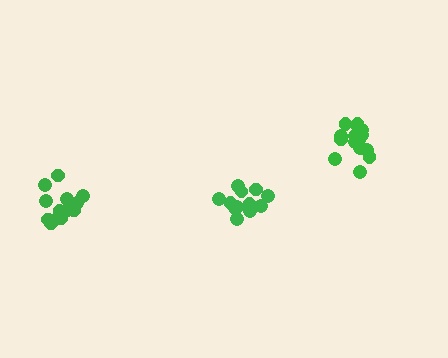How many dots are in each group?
Group 1: 17 dots, Group 2: 13 dots, Group 3: 12 dots (42 total).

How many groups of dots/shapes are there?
There are 3 groups.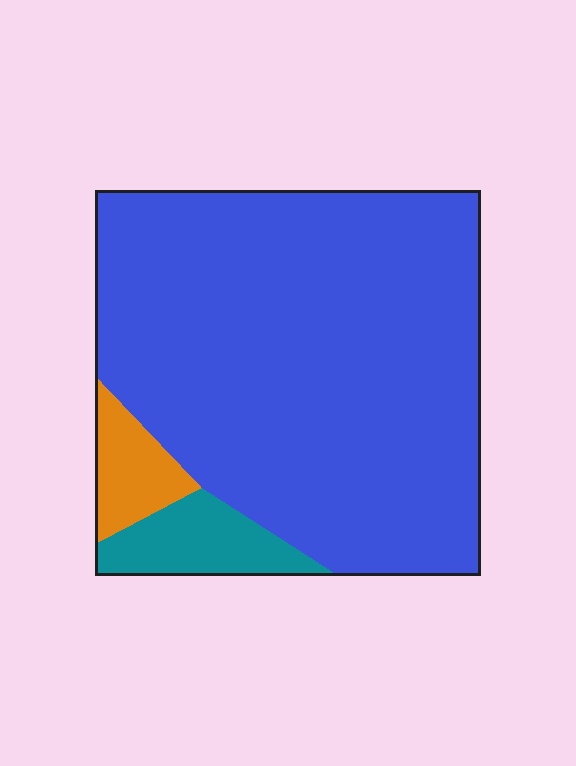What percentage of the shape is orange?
Orange covers around 5% of the shape.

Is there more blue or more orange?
Blue.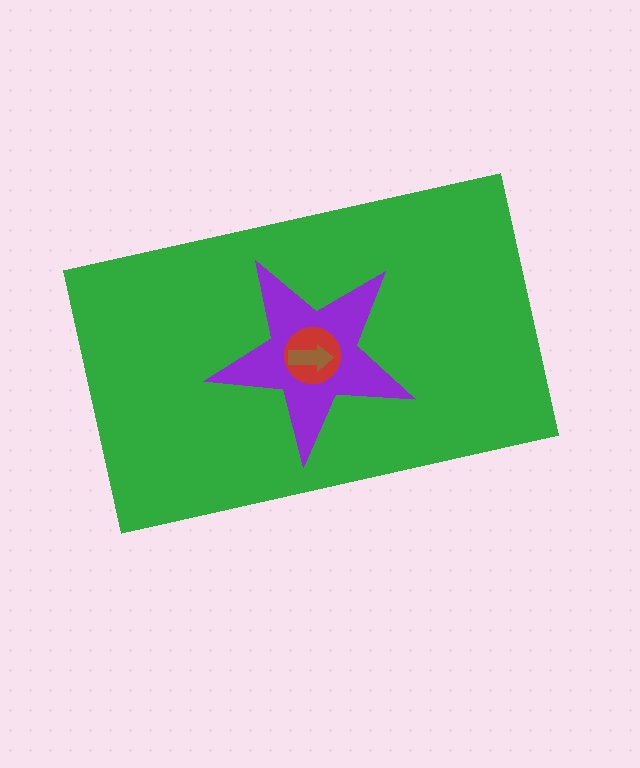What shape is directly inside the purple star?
The red circle.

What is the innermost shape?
The brown arrow.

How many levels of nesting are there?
4.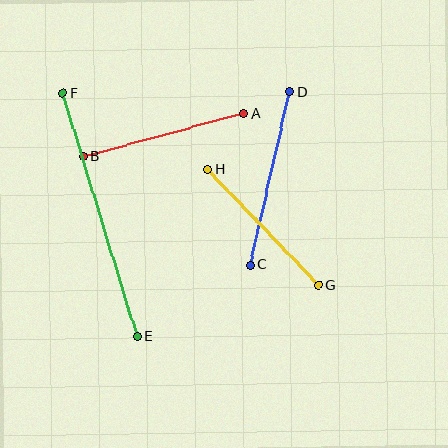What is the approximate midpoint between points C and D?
The midpoint is at approximately (270, 178) pixels.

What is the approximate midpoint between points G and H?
The midpoint is at approximately (263, 228) pixels.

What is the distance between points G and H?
The distance is approximately 160 pixels.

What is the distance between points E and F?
The distance is approximately 254 pixels.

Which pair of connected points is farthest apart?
Points E and F are farthest apart.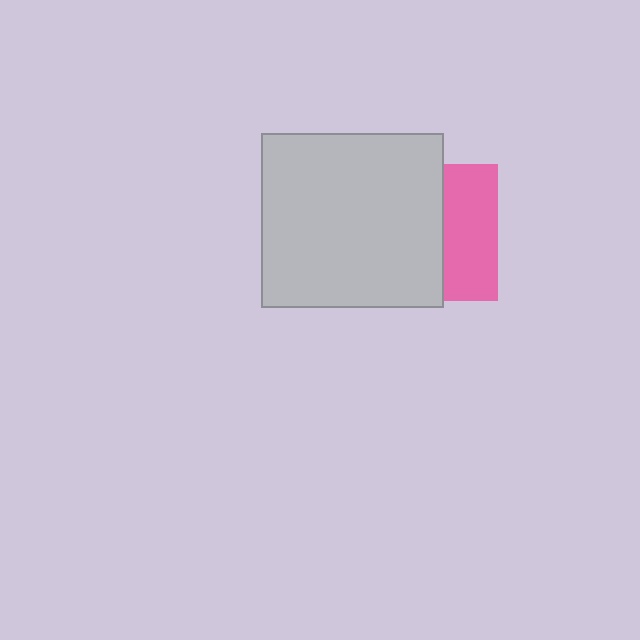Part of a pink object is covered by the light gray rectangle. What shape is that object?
It is a square.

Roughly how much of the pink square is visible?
A small part of it is visible (roughly 40%).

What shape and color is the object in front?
The object in front is a light gray rectangle.